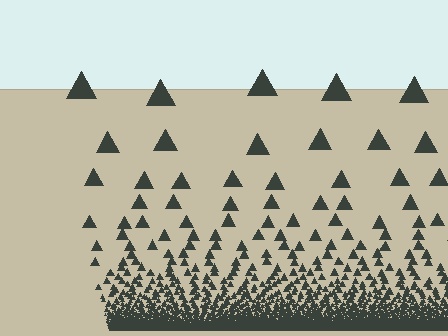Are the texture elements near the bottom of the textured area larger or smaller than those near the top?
Smaller. The gradient is inverted — elements near the bottom are smaller and denser.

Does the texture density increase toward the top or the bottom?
Density increases toward the bottom.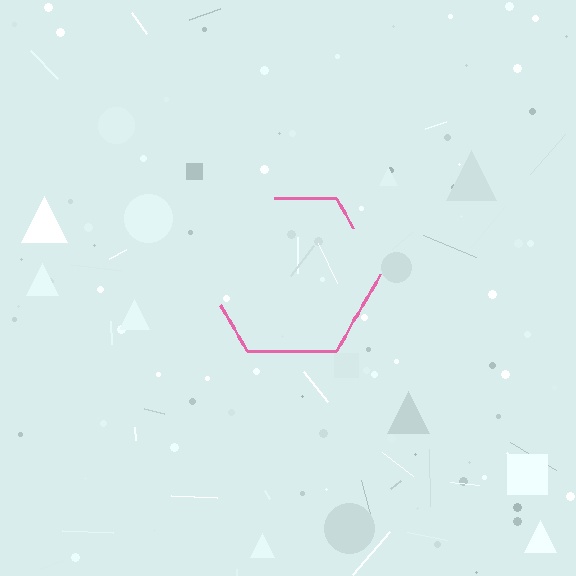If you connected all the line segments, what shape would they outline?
They would outline a hexagon.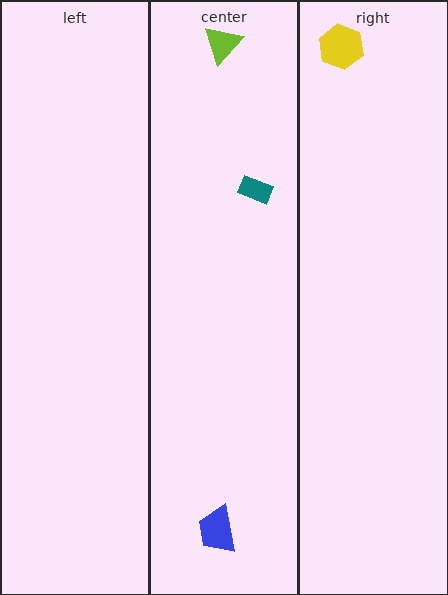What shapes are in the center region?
The teal rectangle, the blue trapezoid, the lime triangle.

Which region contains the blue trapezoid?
The center region.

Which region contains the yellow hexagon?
The right region.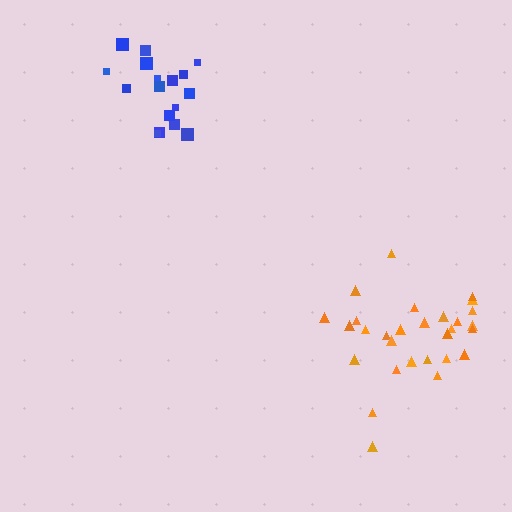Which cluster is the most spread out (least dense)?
Orange.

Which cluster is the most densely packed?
Blue.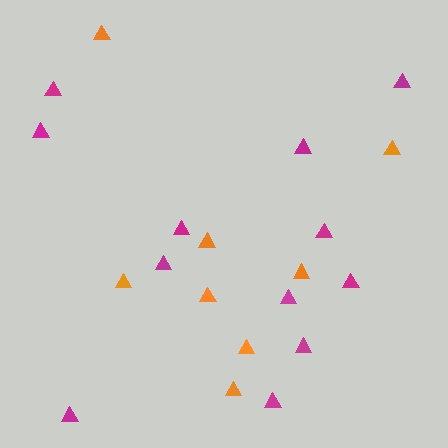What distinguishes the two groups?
There are 2 groups: one group of magenta triangles (12) and one group of orange triangles (8).